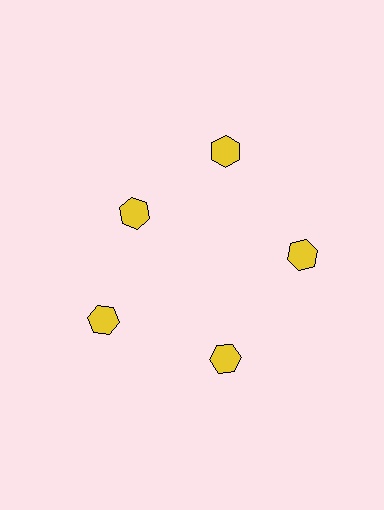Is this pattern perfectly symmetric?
No. The 5 yellow hexagons are arranged in a ring, but one element near the 10 o'clock position is pulled inward toward the center, breaking the 5-fold rotational symmetry.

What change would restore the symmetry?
The symmetry would be restored by moving it outward, back onto the ring so that all 5 hexagons sit at equal angles and equal distance from the center.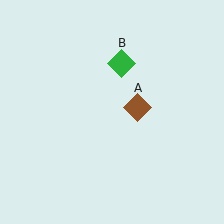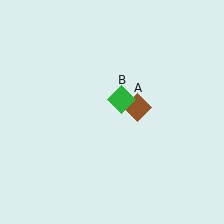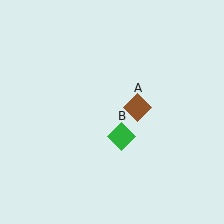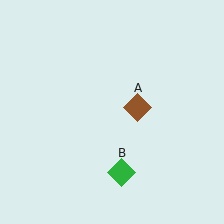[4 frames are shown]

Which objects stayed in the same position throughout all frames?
Brown diamond (object A) remained stationary.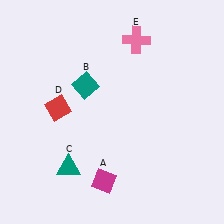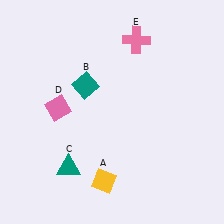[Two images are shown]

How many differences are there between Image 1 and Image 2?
There are 2 differences between the two images.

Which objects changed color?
A changed from magenta to yellow. D changed from red to pink.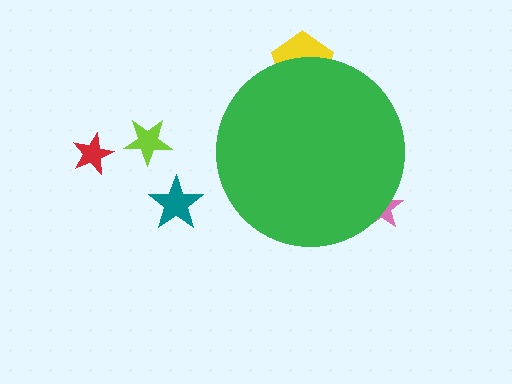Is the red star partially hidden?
No, the red star is fully visible.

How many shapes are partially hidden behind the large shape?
2 shapes are partially hidden.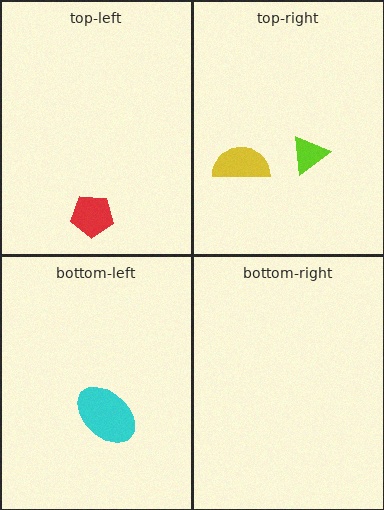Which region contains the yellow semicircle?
The top-right region.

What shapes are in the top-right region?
The lime triangle, the yellow semicircle.